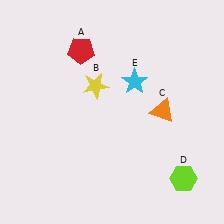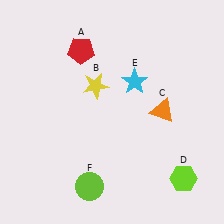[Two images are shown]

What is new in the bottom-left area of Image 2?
A lime circle (F) was added in the bottom-left area of Image 2.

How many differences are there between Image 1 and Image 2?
There is 1 difference between the two images.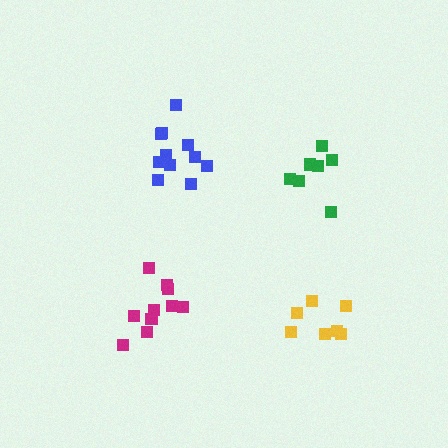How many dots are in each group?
Group 1: 10 dots, Group 2: 7 dots, Group 3: 7 dots, Group 4: 11 dots (35 total).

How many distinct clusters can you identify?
There are 4 distinct clusters.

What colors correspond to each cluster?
The clusters are colored: magenta, green, yellow, blue.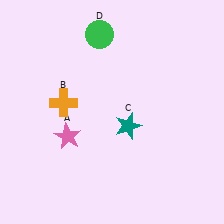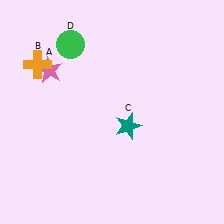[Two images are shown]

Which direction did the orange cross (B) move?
The orange cross (B) moved up.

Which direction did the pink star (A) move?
The pink star (A) moved up.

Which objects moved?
The objects that moved are: the pink star (A), the orange cross (B), the green circle (D).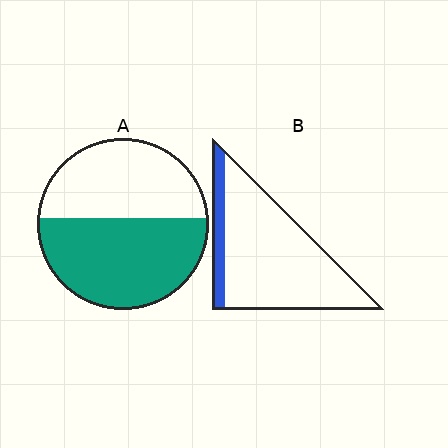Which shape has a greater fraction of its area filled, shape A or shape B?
Shape A.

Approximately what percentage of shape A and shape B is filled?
A is approximately 55% and B is approximately 15%.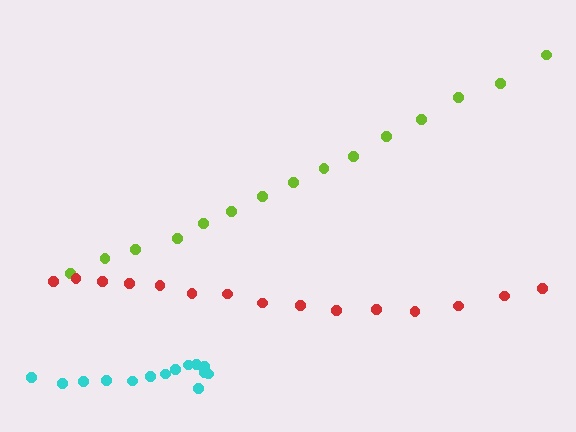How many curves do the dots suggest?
There are 3 distinct paths.